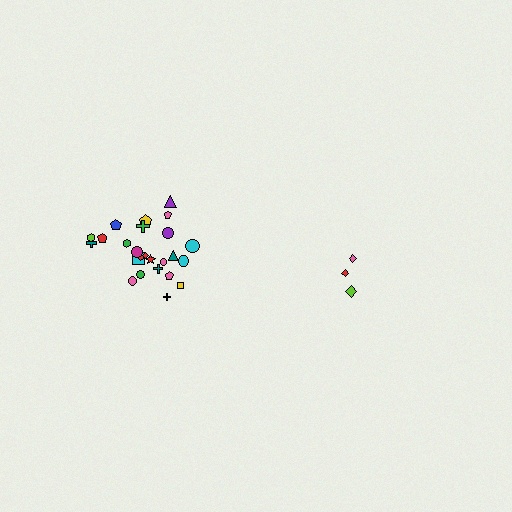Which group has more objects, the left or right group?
The left group.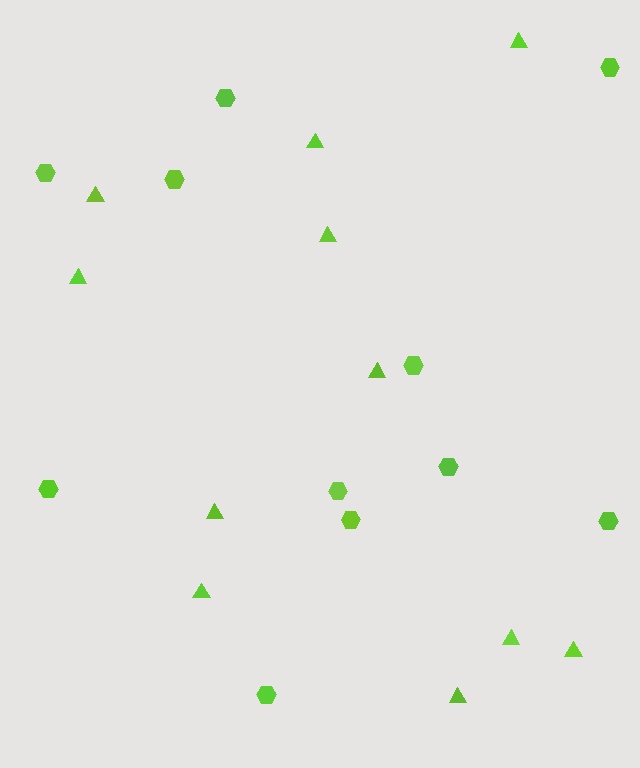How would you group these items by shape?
There are 2 groups: one group of hexagons (11) and one group of triangles (11).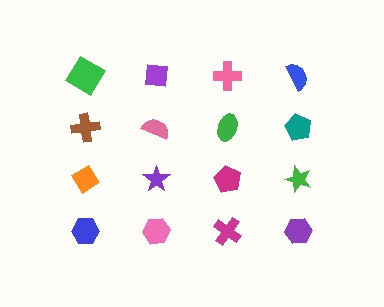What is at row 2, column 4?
A teal pentagon.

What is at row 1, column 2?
A purple square.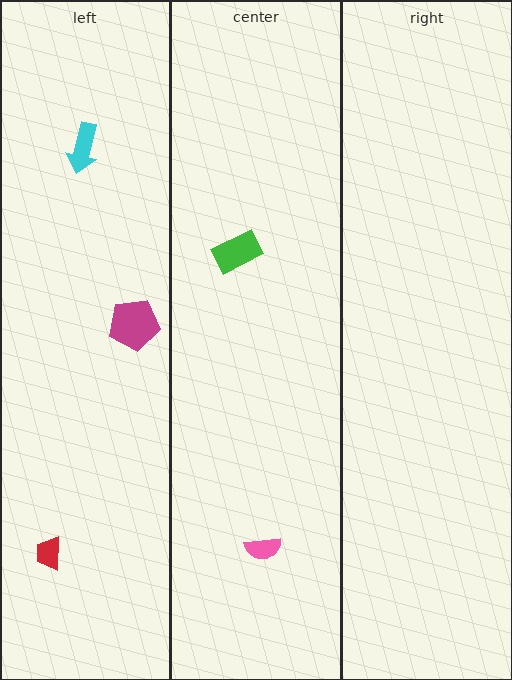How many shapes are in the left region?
3.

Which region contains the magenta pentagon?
The left region.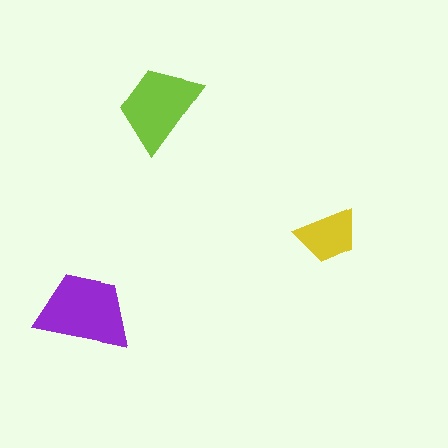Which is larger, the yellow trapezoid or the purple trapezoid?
The purple one.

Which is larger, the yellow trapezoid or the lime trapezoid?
The lime one.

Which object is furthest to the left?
The purple trapezoid is leftmost.